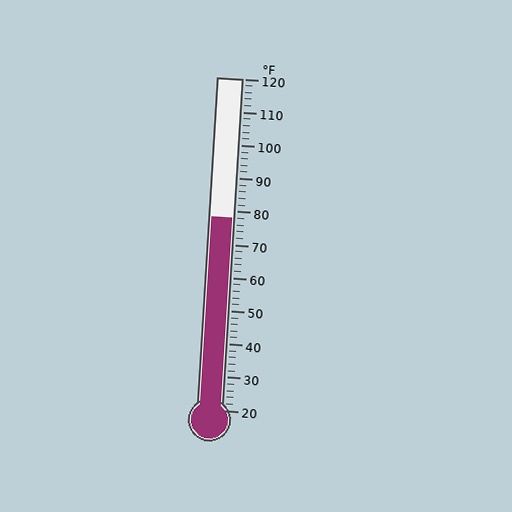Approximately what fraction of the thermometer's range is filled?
The thermometer is filled to approximately 60% of its range.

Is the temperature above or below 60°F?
The temperature is above 60°F.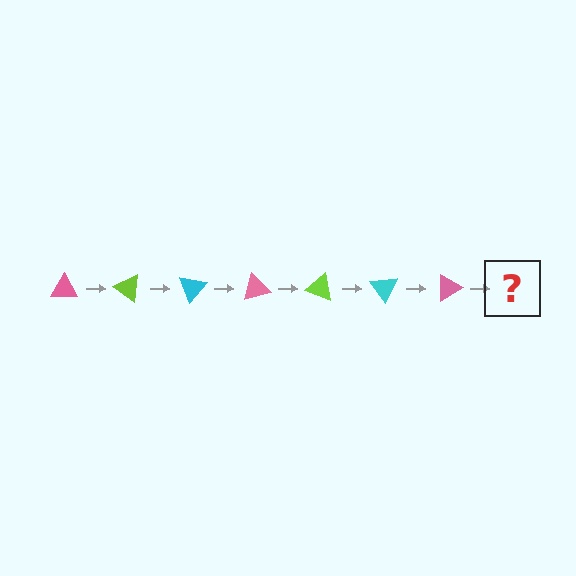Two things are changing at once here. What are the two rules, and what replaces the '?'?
The two rules are that it rotates 35 degrees each step and the color cycles through pink, lime, and cyan. The '?' should be a lime triangle, rotated 245 degrees from the start.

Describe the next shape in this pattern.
It should be a lime triangle, rotated 245 degrees from the start.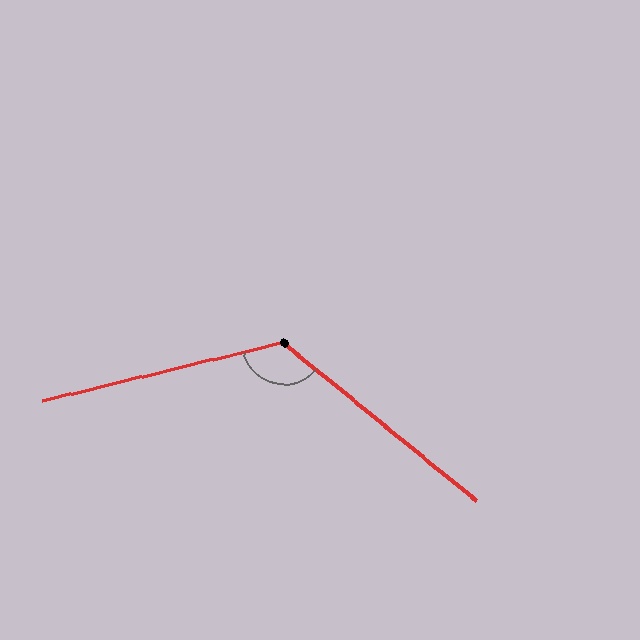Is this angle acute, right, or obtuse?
It is obtuse.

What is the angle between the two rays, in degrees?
Approximately 127 degrees.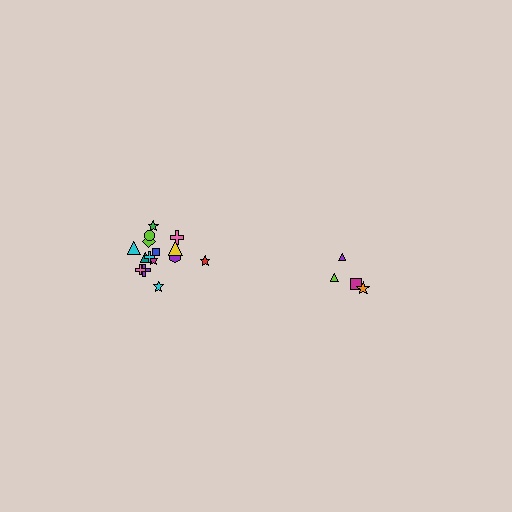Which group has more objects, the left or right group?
The left group.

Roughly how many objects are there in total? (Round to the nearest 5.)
Roughly 20 objects in total.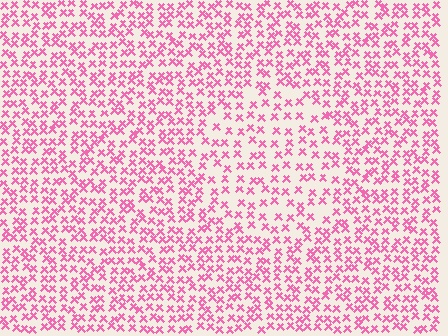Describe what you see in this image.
The image contains small pink elements arranged at two different densities. A circle-shaped region is visible where the elements are less densely packed than the surrounding area.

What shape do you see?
I see a circle.